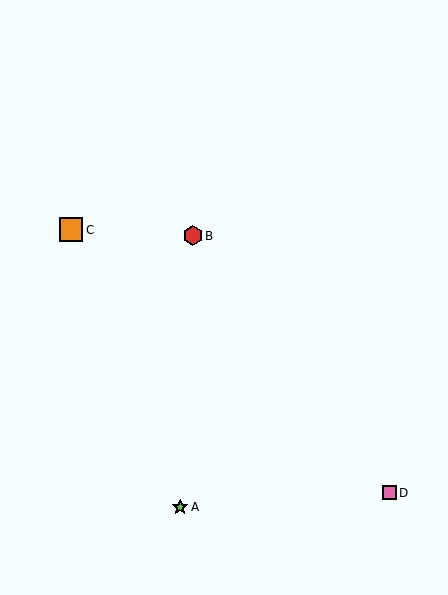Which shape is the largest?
The orange square (labeled C) is the largest.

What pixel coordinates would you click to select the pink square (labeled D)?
Click at (389, 493) to select the pink square D.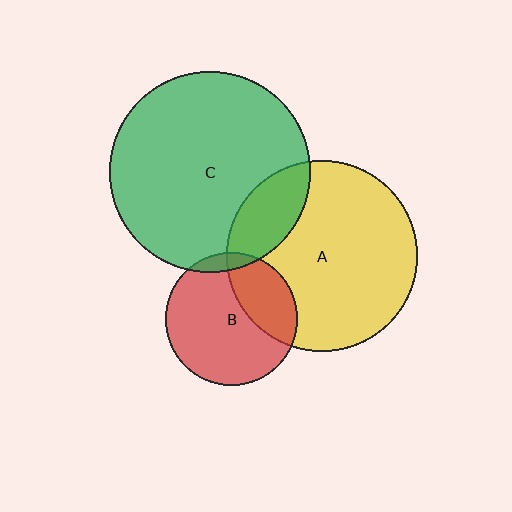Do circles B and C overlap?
Yes.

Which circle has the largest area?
Circle C (green).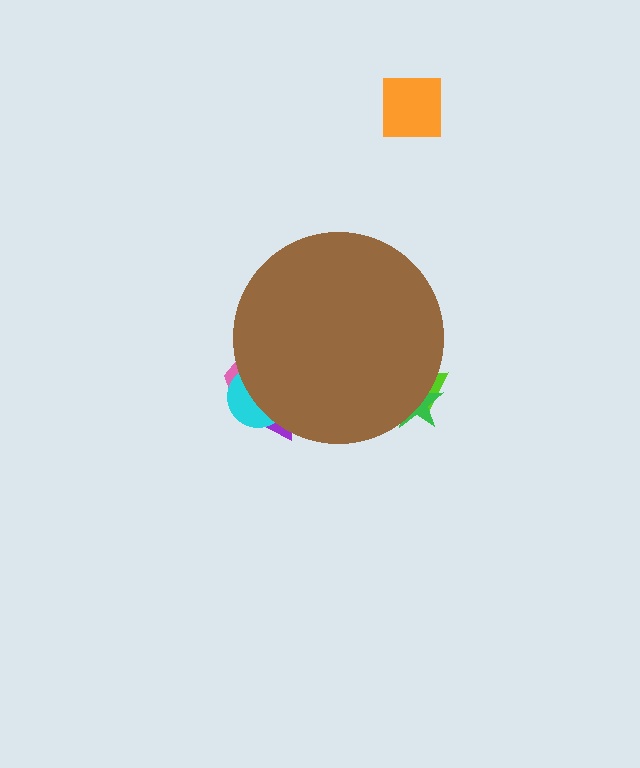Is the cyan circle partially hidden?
Yes, the cyan circle is partially hidden behind the brown circle.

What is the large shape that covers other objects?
A brown circle.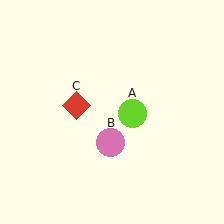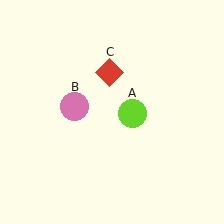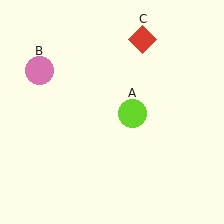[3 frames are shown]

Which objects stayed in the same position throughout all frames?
Lime circle (object A) remained stationary.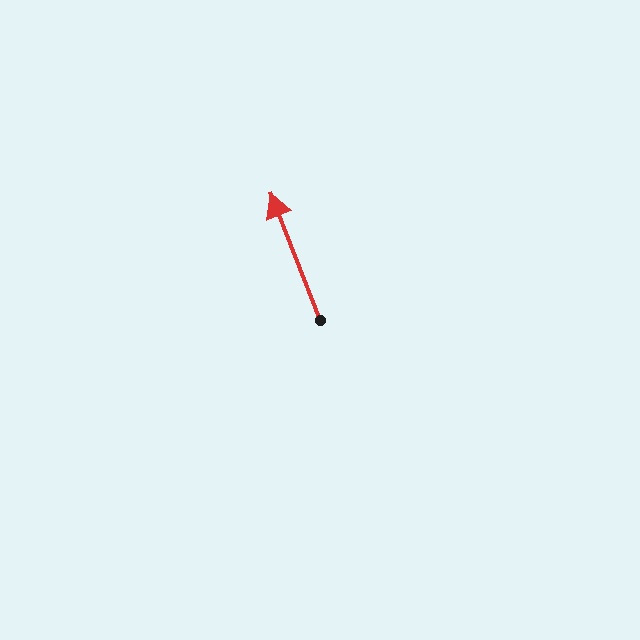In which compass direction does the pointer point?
North.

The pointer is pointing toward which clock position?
Roughly 11 o'clock.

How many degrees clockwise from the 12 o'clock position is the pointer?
Approximately 339 degrees.